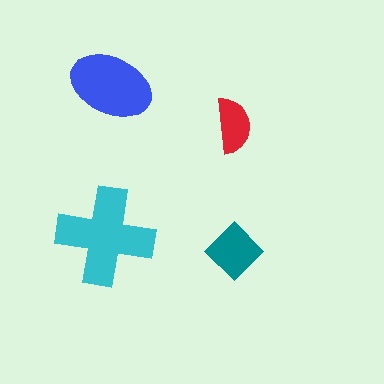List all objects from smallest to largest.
The red semicircle, the teal diamond, the blue ellipse, the cyan cross.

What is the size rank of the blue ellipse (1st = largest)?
2nd.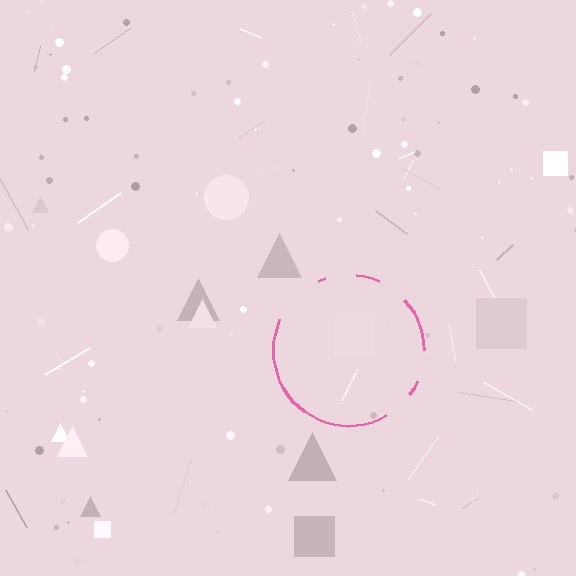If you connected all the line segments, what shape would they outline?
They would outline a circle.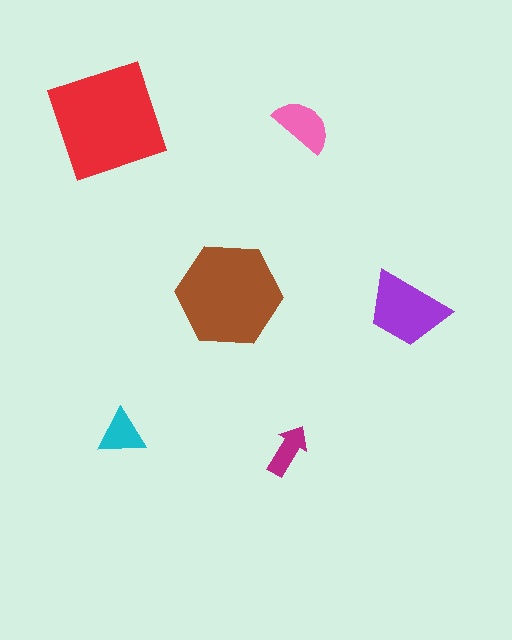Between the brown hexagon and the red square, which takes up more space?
The red square.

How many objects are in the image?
There are 6 objects in the image.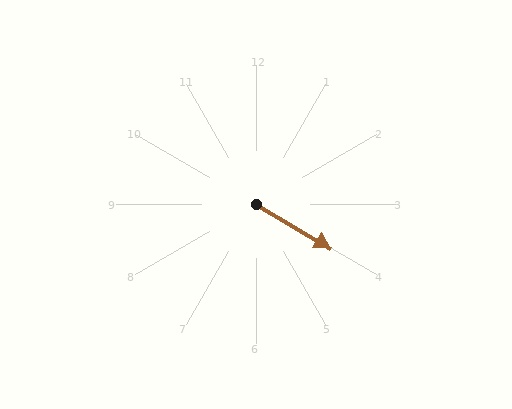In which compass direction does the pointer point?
Southeast.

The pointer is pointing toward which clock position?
Roughly 4 o'clock.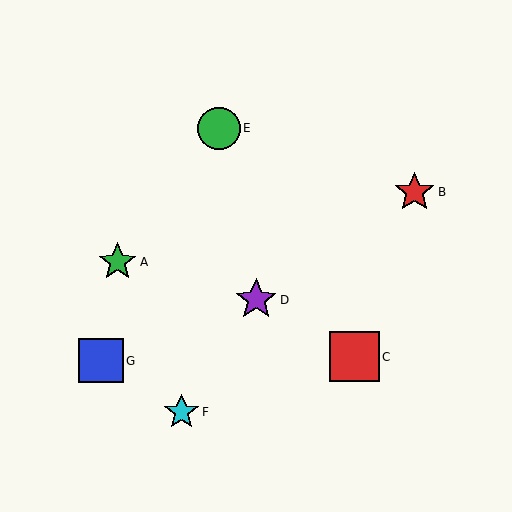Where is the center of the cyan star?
The center of the cyan star is at (181, 412).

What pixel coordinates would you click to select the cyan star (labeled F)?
Click at (181, 412) to select the cyan star F.